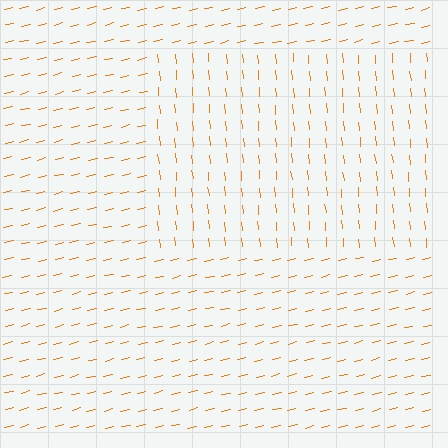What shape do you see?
I see a rectangle.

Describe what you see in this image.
The image is filled with small orange line segments. A rectangle region in the image has lines oriented differently from the surrounding lines, creating a visible texture boundary.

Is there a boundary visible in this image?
Yes, there is a texture boundary formed by a change in line orientation.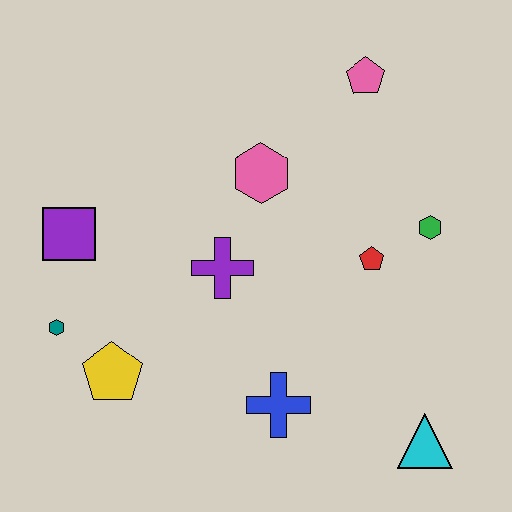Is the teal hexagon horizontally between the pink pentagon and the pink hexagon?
No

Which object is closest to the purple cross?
The pink hexagon is closest to the purple cross.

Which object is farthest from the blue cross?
The pink pentagon is farthest from the blue cross.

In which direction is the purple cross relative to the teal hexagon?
The purple cross is to the right of the teal hexagon.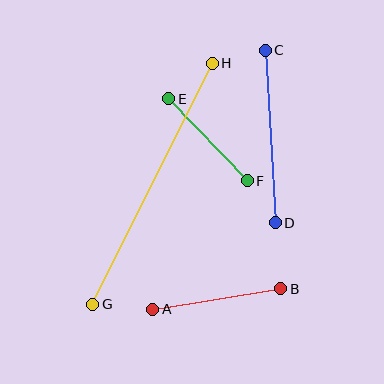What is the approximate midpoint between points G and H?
The midpoint is at approximately (152, 184) pixels.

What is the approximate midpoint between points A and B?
The midpoint is at approximately (217, 299) pixels.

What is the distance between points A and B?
The distance is approximately 130 pixels.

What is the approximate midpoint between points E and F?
The midpoint is at approximately (208, 140) pixels.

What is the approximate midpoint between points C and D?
The midpoint is at approximately (270, 136) pixels.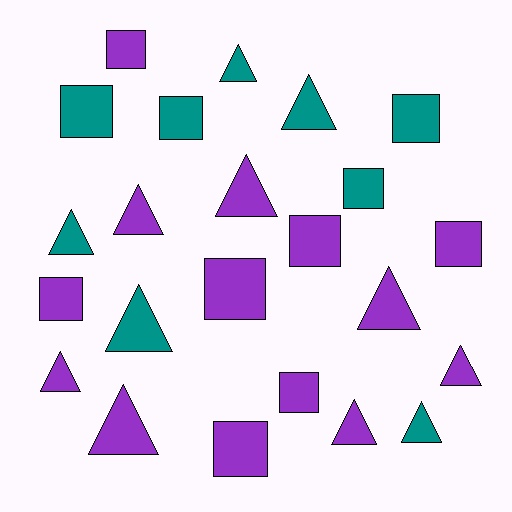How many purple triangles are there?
There are 7 purple triangles.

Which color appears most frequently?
Purple, with 14 objects.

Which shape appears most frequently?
Triangle, with 12 objects.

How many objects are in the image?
There are 23 objects.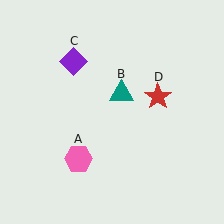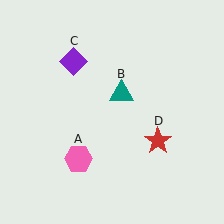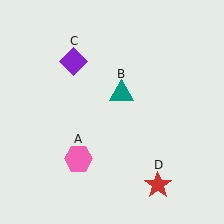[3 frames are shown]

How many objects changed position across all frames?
1 object changed position: red star (object D).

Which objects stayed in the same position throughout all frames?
Pink hexagon (object A) and teal triangle (object B) and purple diamond (object C) remained stationary.